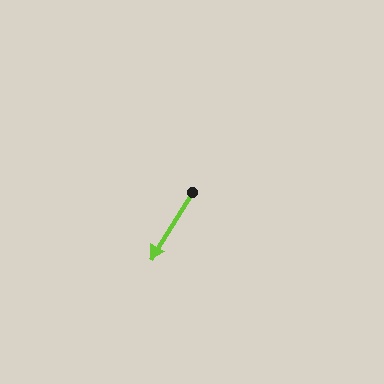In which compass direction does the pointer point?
Southwest.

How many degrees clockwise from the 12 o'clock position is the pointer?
Approximately 212 degrees.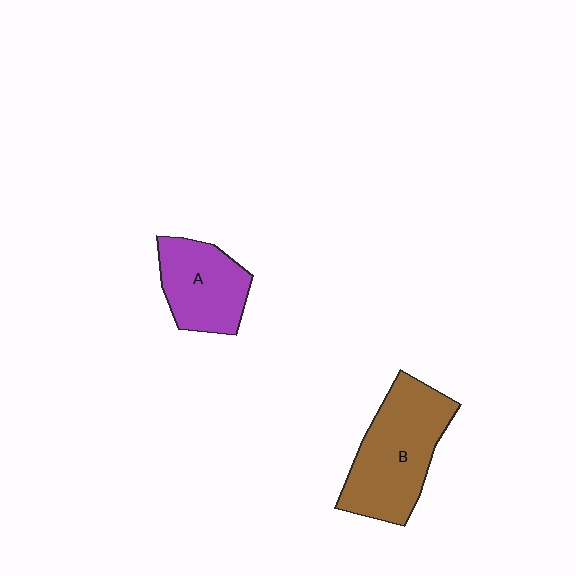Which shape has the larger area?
Shape B (brown).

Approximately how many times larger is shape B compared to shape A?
Approximately 1.5 times.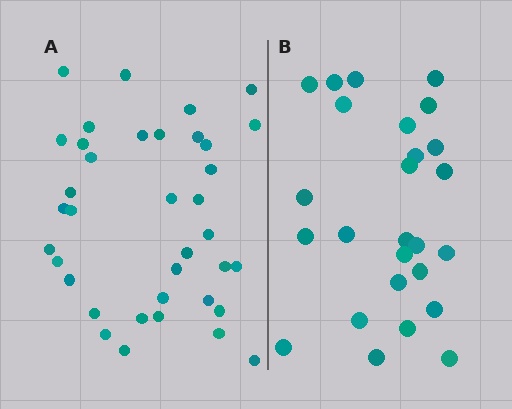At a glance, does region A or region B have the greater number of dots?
Region A (the left region) has more dots.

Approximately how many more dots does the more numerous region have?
Region A has roughly 12 or so more dots than region B.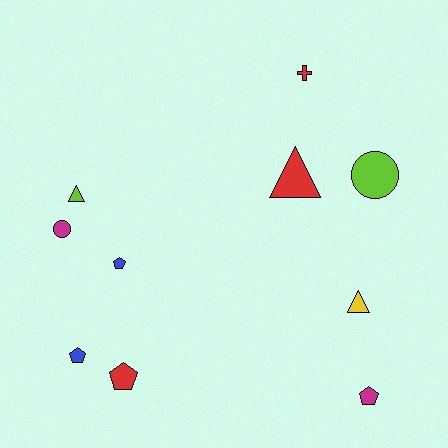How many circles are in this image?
There are 2 circles.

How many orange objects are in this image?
There are no orange objects.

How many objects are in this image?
There are 10 objects.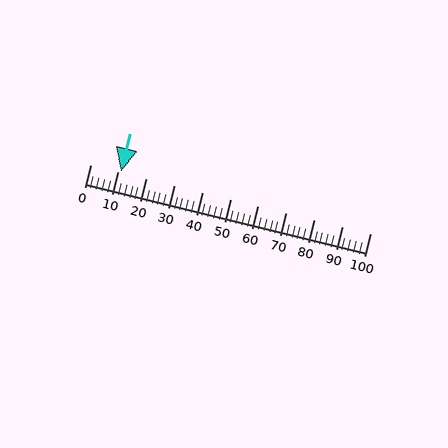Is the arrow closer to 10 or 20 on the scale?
The arrow is closer to 10.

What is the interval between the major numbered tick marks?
The major tick marks are spaced 10 units apart.